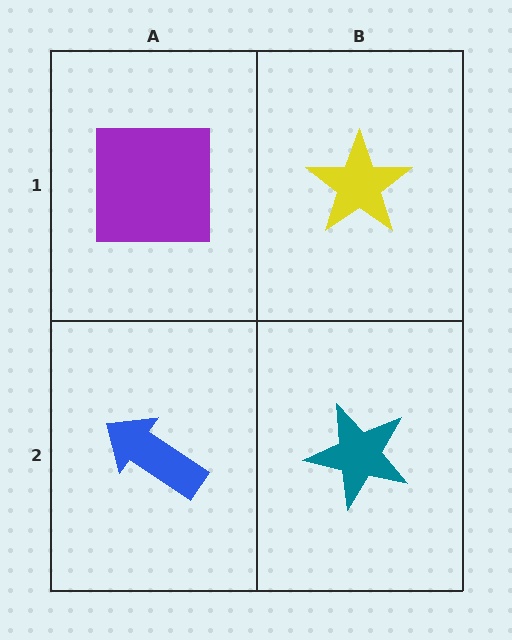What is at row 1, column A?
A purple square.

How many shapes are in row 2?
2 shapes.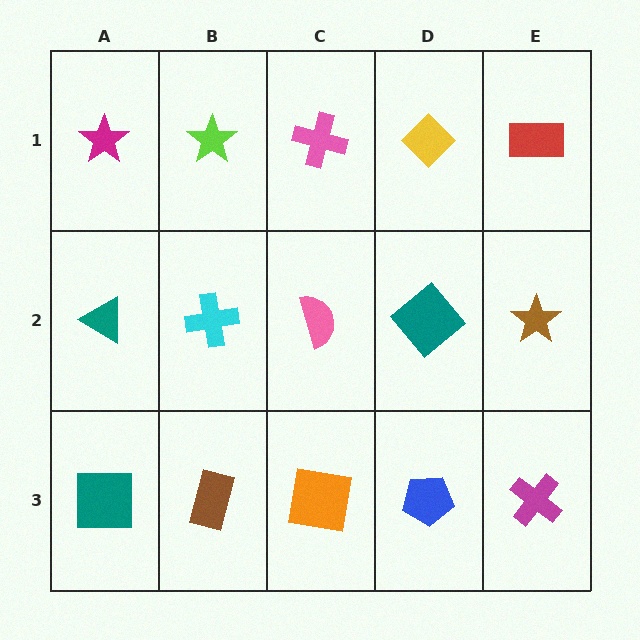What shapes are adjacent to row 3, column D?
A teal diamond (row 2, column D), an orange square (row 3, column C), a magenta cross (row 3, column E).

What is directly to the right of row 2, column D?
A brown star.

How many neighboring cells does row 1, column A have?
2.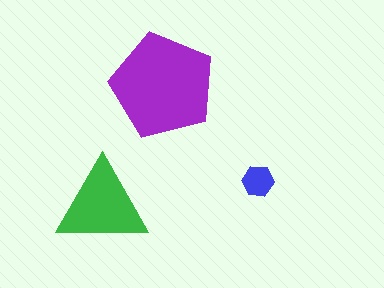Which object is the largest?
The purple pentagon.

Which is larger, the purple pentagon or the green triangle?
The purple pentagon.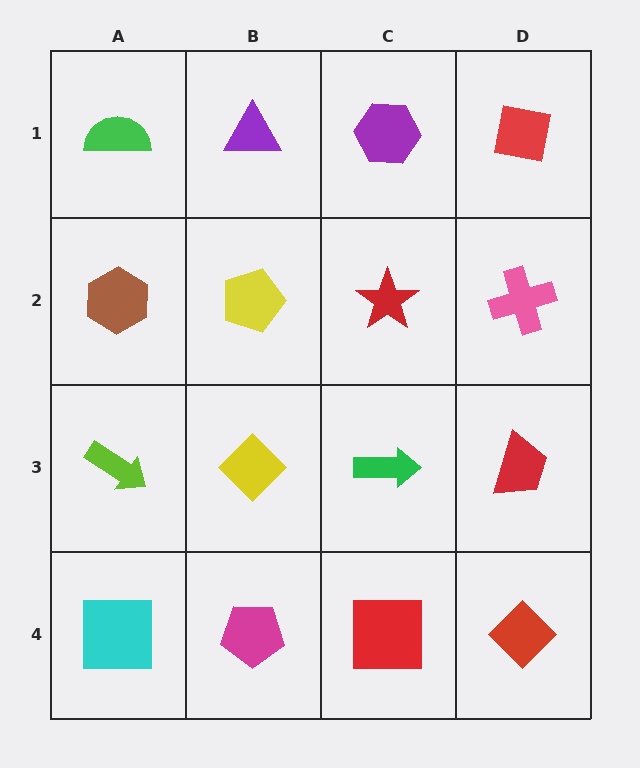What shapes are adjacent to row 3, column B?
A yellow pentagon (row 2, column B), a magenta pentagon (row 4, column B), a lime arrow (row 3, column A), a green arrow (row 3, column C).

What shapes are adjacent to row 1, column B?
A yellow pentagon (row 2, column B), a green semicircle (row 1, column A), a purple hexagon (row 1, column C).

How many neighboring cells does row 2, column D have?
3.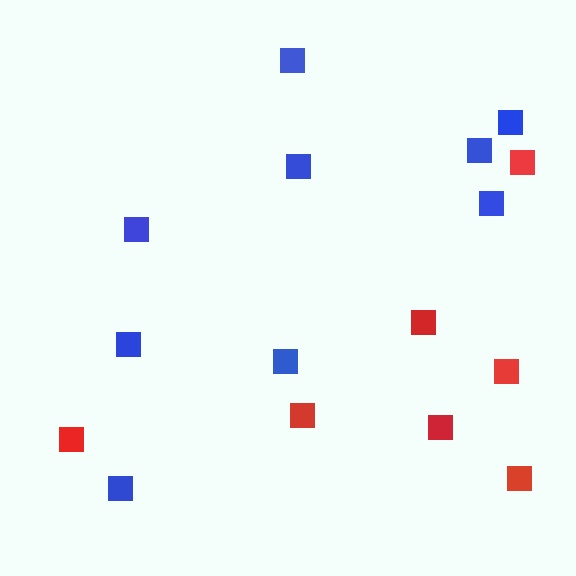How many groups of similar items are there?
There are 2 groups: one group of red squares (7) and one group of blue squares (9).